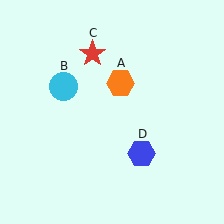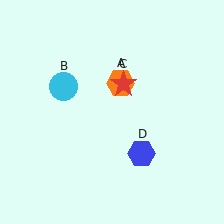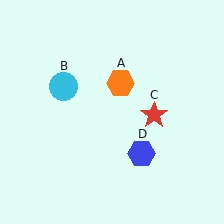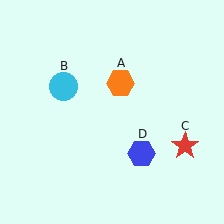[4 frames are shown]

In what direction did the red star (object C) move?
The red star (object C) moved down and to the right.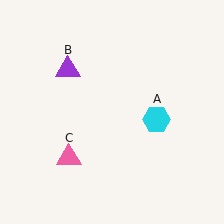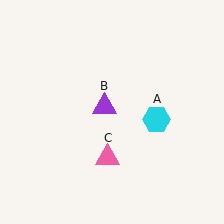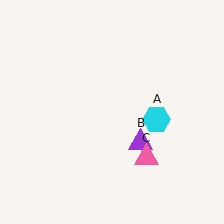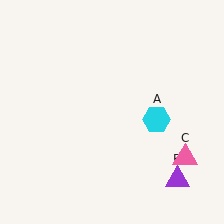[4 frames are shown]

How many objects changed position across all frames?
2 objects changed position: purple triangle (object B), pink triangle (object C).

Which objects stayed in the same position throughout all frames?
Cyan hexagon (object A) remained stationary.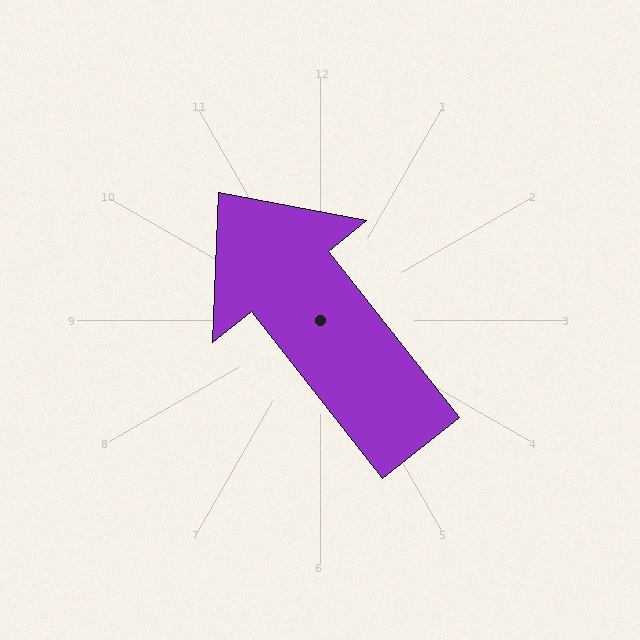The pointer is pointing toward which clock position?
Roughly 11 o'clock.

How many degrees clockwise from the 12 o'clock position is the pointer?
Approximately 322 degrees.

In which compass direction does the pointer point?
Northwest.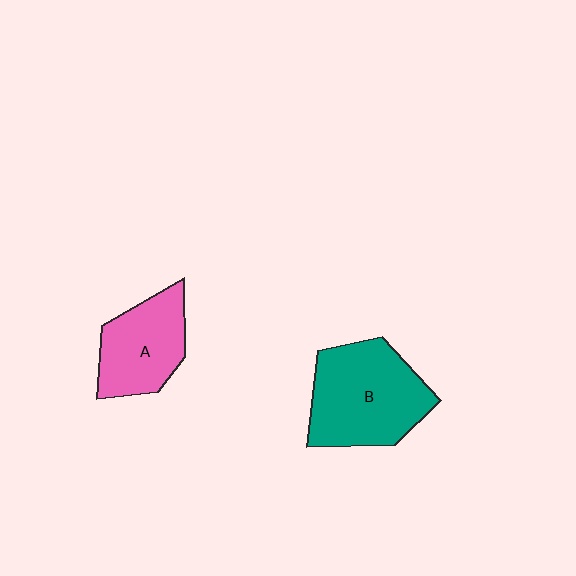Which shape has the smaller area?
Shape A (pink).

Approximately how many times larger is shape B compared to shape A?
Approximately 1.4 times.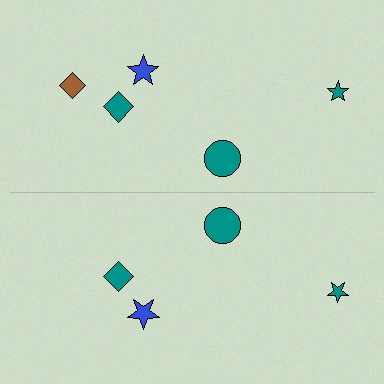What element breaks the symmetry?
A brown diamond is missing from the bottom side.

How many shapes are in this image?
There are 9 shapes in this image.